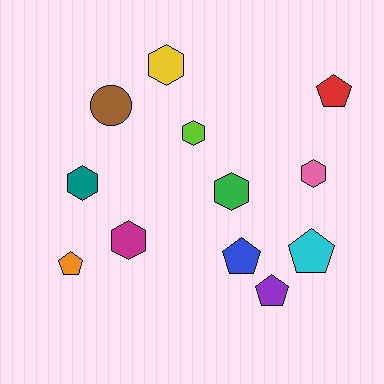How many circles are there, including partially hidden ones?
There is 1 circle.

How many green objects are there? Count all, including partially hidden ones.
There is 1 green object.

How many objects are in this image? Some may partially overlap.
There are 12 objects.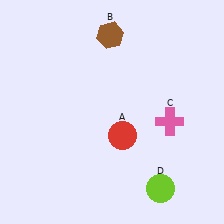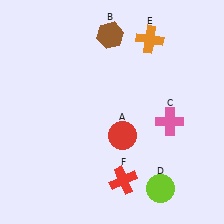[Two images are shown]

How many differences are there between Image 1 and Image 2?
There are 2 differences between the two images.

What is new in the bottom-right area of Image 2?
A red cross (F) was added in the bottom-right area of Image 2.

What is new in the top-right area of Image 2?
An orange cross (E) was added in the top-right area of Image 2.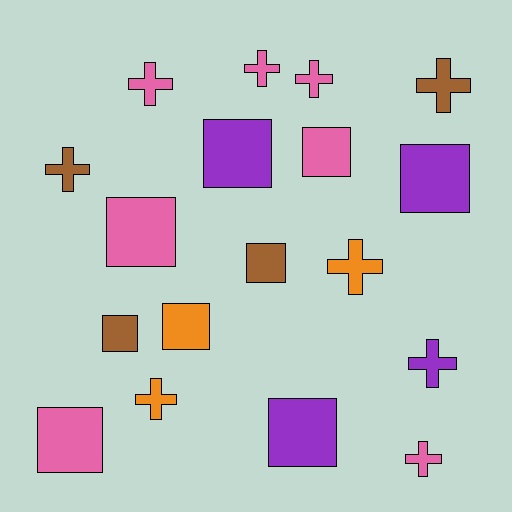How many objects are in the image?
There are 18 objects.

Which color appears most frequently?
Pink, with 7 objects.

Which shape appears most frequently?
Cross, with 9 objects.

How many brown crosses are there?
There are 2 brown crosses.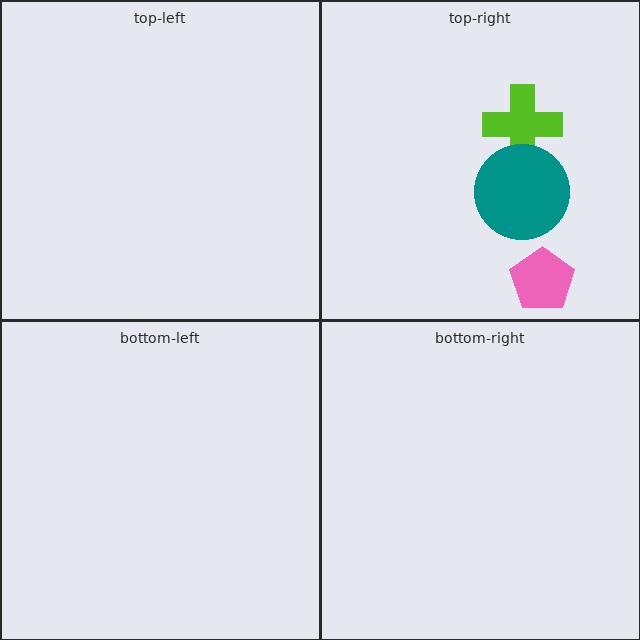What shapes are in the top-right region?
The lime cross, the pink pentagon, the teal circle.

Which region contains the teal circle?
The top-right region.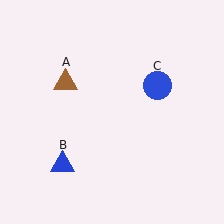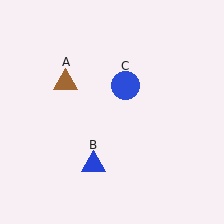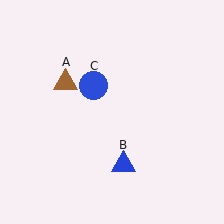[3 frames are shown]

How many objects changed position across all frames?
2 objects changed position: blue triangle (object B), blue circle (object C).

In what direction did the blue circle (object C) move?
The blue circle (object C) moved left.